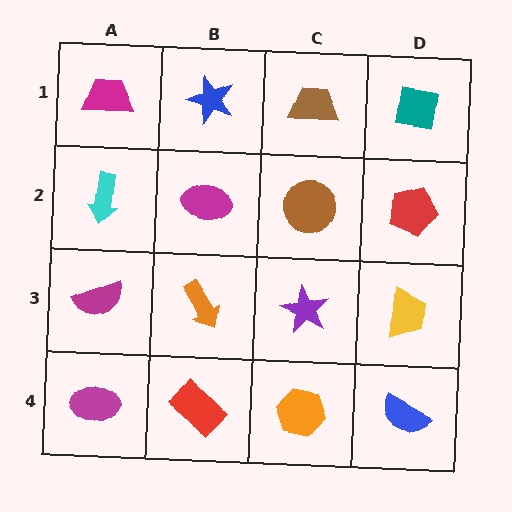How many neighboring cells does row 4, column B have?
3.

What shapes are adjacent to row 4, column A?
A magenta semicircle (row 3, column A), a red rectangle (row 4, column B).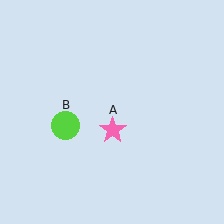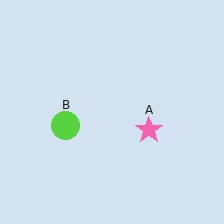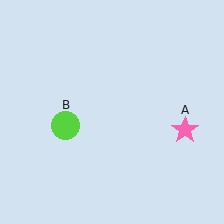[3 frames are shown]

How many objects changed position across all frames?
1 object changed position: pink star (object A).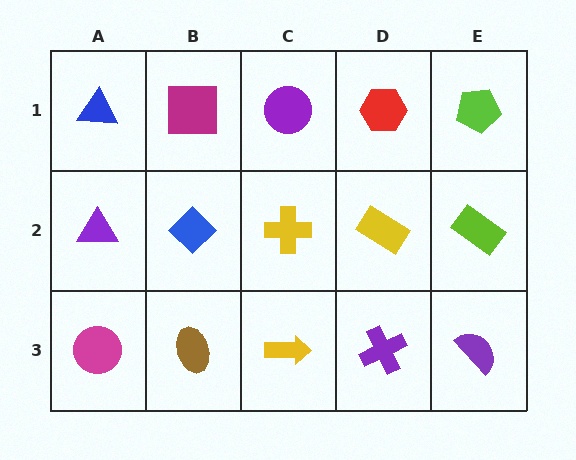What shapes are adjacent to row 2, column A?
A blue triangle (row 1, column A), a magenta circle (row 3, column A), a blue diamond (row 2, column B).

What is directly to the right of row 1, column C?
A red hexagon.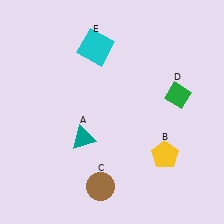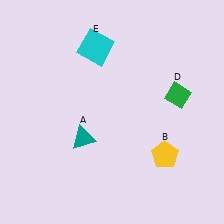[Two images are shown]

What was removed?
The brown circle (C) was removed in Image 2.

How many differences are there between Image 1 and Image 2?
There is 1 difference between the two images.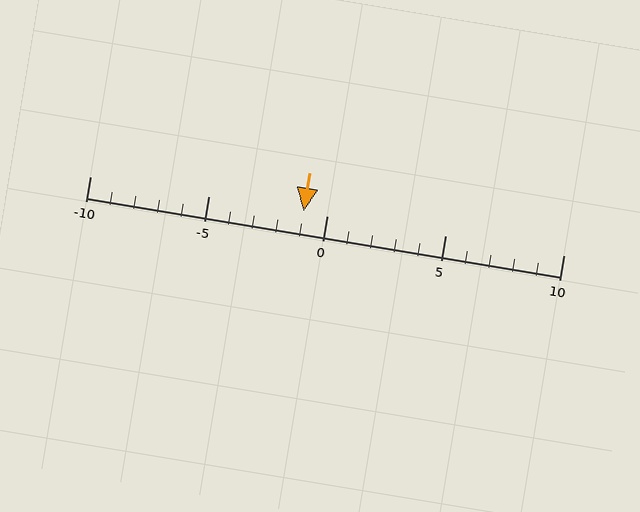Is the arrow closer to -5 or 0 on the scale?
The arrow is closer to 0.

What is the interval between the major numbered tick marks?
The major tick marks are spaced 5 units apart.